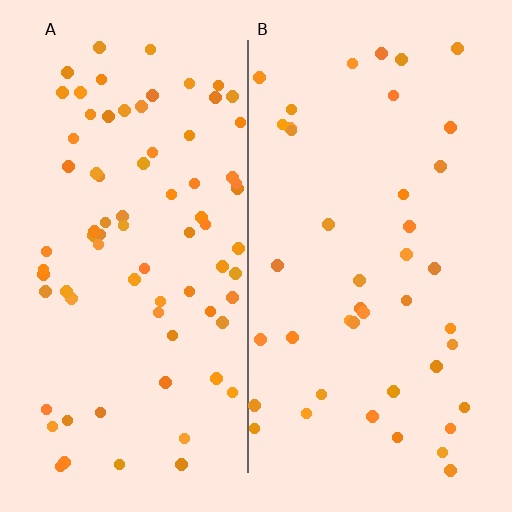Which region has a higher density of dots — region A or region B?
A (the left).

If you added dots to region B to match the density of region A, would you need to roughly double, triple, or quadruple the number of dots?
Approximately double.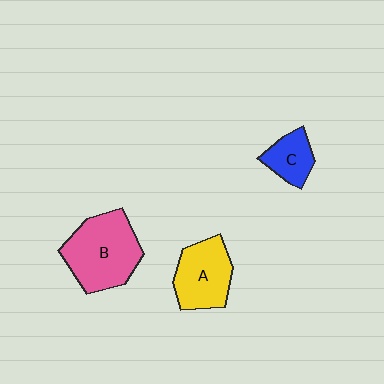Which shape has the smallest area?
Shape C (blue).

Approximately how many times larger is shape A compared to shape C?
Approximately 1.7 times.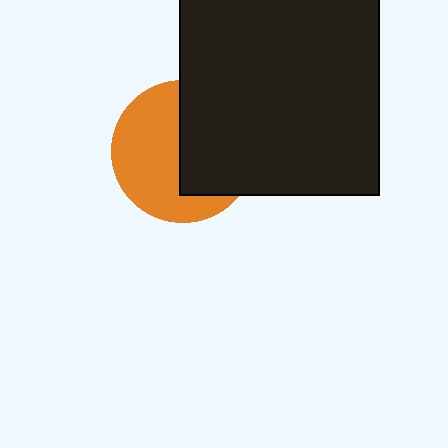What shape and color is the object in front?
The object in front is a black square.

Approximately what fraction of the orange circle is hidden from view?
Roughly 46% of the orange circle is hidden behind the black square.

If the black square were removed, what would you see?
You would see the complete orange circle.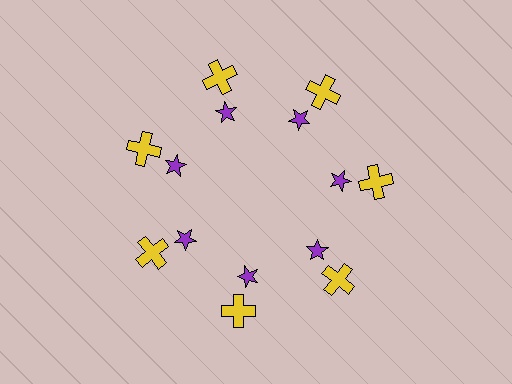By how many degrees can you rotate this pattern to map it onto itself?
The pattern maps onto itself every 51 degrees of rotation.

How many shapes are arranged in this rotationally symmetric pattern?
There are 14 shapes, arranged in 7 groups of 2.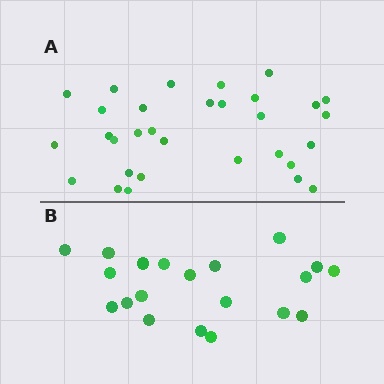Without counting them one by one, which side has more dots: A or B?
Region A (the top region) has more dots.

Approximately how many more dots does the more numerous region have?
Region A has roughly 12 or so more dots than region B.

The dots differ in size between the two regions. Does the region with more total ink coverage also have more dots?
No. Region B has more total ink coverage because its dots are larger, but region A actually contains more individual dots. Total area can be misleading — the number of items is what matters here.